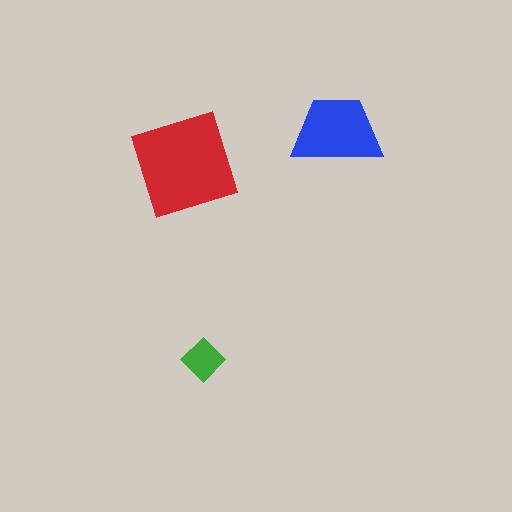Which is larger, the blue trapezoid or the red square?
The red square.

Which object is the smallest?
The green diamond.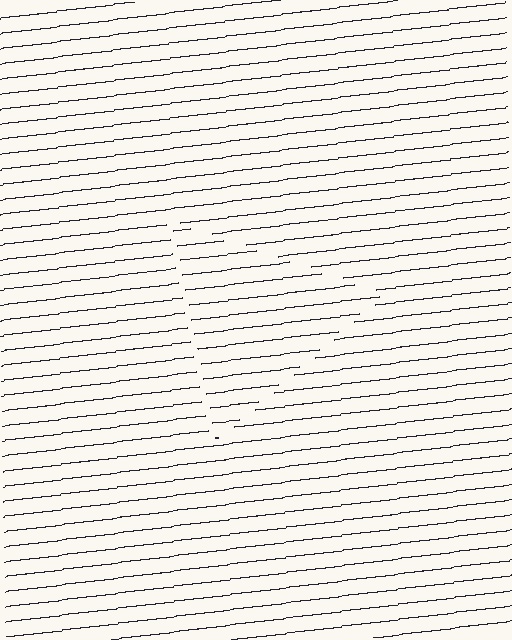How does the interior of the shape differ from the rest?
The interior of the shape contains the same grating, shifted by half a period — the contour is defined by the phase discontinuity where line-ends from the inner and outer gratings abut.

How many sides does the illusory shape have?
3 sides — the line-ends trace a triangle.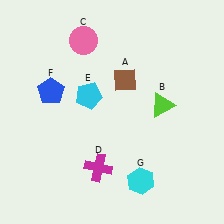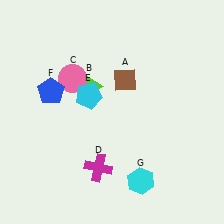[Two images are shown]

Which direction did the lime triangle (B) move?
The lime triangle (B) moved left.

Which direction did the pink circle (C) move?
The pink circle (C) moved down.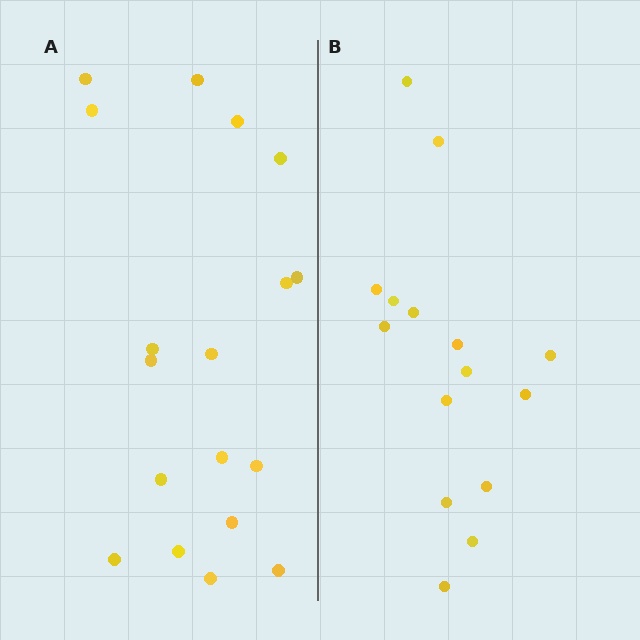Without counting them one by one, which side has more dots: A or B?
Region A (the left region) has more dots.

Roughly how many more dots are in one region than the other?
Region A has just a few more — roughly 2 or 3 more dots than region B.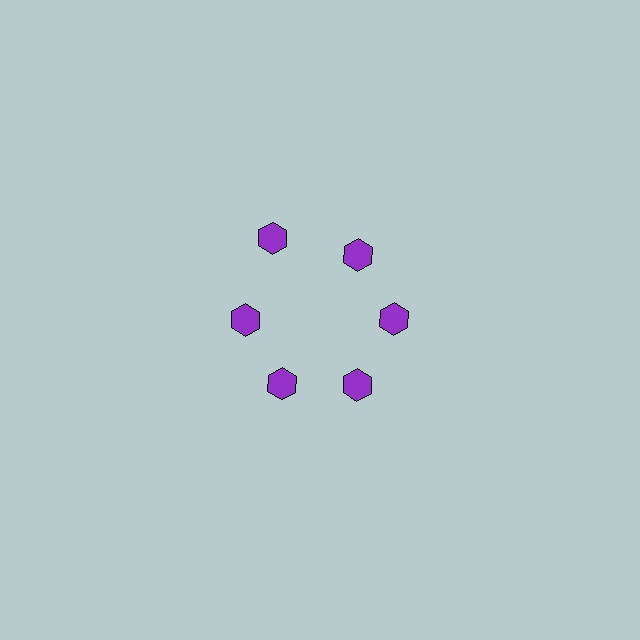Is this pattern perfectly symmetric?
No. The 6 purple hexagons are arranged in a ring, but one element near the 11 o'clock position is pushed outward from the center, breaking the 6-fold rotational symmetry.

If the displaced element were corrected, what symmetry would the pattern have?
It would have 6-fold rotational symmetry — the pattern would map onto itself every 60 degrees.